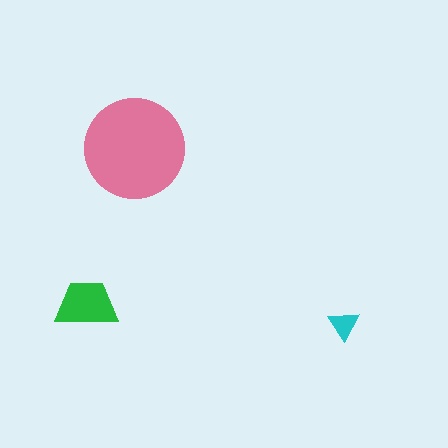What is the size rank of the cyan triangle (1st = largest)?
3rd.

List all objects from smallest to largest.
The cyan triangle, the green trapezoid, the pink circle.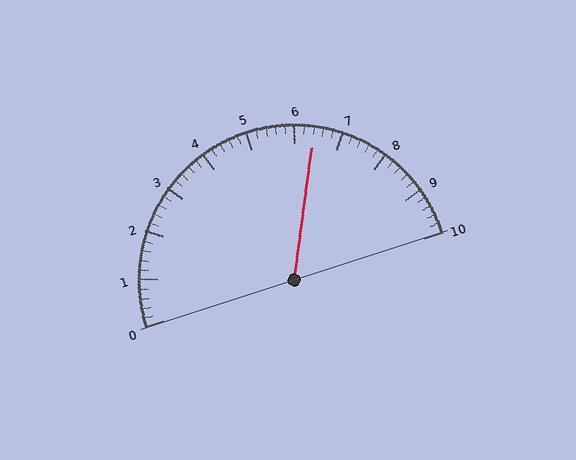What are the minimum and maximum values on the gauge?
The gauge ranges from 0 to 10.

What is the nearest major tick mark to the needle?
The nearest major tick mark is 6.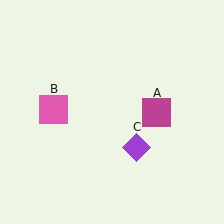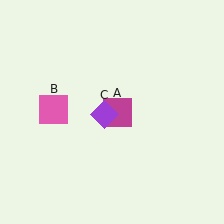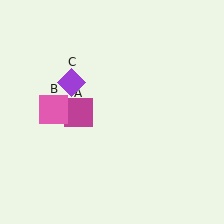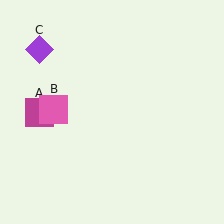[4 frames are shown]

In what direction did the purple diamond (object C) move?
The purple diamond (object C) moved up and to the left.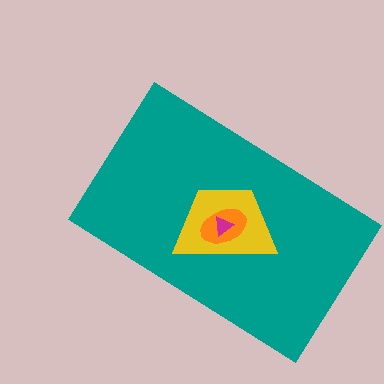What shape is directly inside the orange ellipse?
The magenta triangle.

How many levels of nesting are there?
4.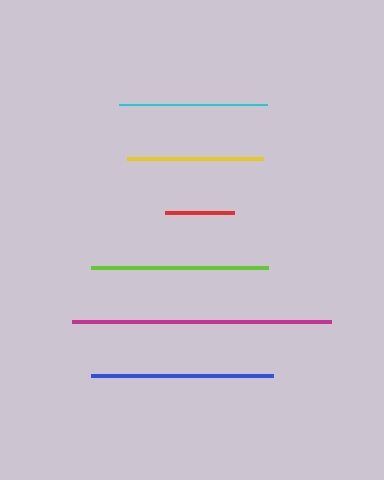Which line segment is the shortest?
The red line is the shortest at approximately 69 pixels.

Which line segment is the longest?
The magenta line is the longest at approximately 259 pixels.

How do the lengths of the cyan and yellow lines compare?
The cyan and yellow lines are approximately the same length.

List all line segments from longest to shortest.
From longest to shortest: magenta, blue, lime, cyan, yellow, red.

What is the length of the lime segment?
The lime segment is approximately 176 pixels long.